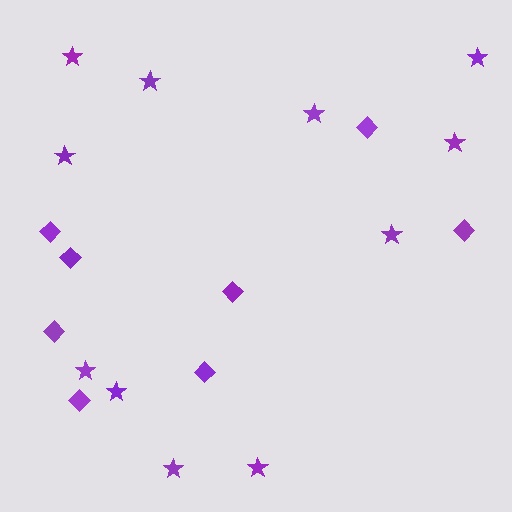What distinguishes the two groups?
There are 2 groups: one group of diamonds (8) and one group of stars (11).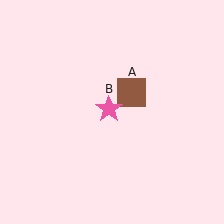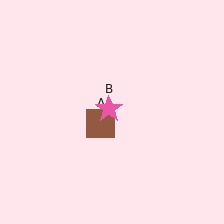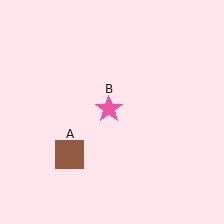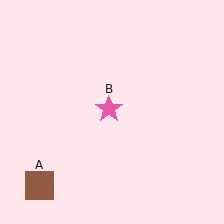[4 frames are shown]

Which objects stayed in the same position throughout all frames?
Pink star (object B) remained stationary.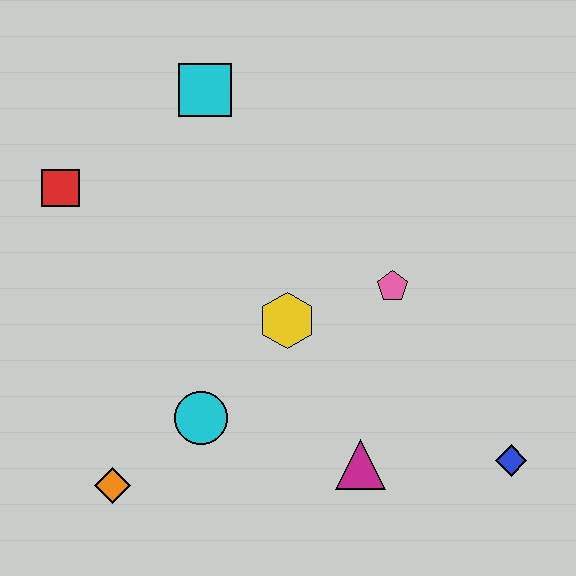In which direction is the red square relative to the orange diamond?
The red square is above the orange diamond.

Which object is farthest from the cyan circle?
The cyan square is farthest from the cyan circle.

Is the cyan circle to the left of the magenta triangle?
Yes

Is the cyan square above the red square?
Yes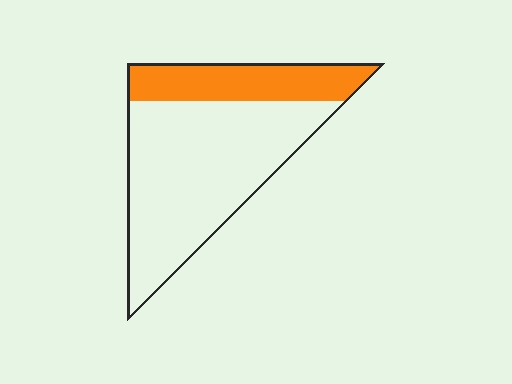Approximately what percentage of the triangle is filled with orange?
Approximately 25%.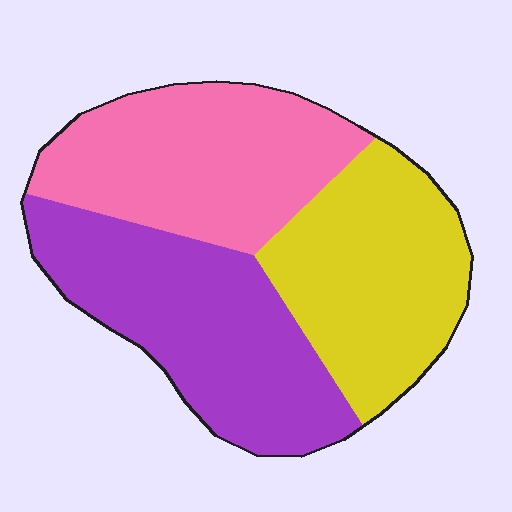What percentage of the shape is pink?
Pink covers around 35% of the shape.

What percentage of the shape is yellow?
Yellow covers 31% of the shape.